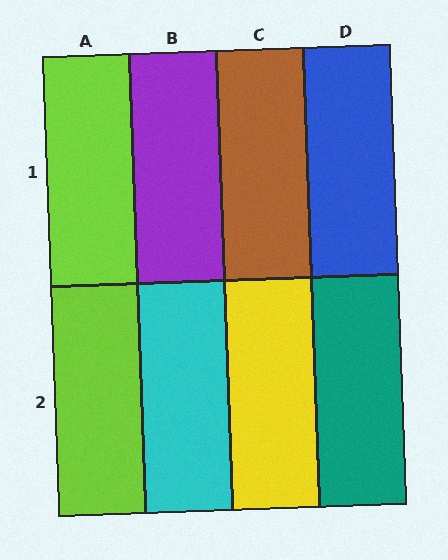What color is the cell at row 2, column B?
Cyan.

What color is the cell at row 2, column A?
Lime.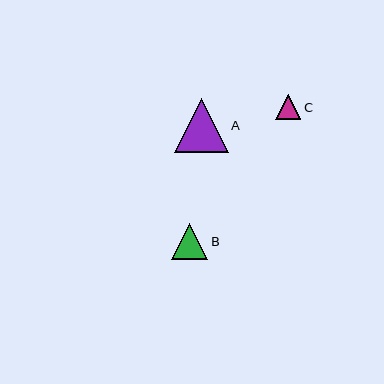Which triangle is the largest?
Triangle A is the largest with a size of approximately 54 pixels.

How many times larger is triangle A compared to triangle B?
Triangle A is approximately 1.5 times the size of triangle B.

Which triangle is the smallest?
Triangle C is the smallest with a size of approximately 25 pixels.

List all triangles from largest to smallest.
From largest to smallest: A, B, C.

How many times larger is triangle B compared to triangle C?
Triangle B is approximately 1.5 times the size of triangle C.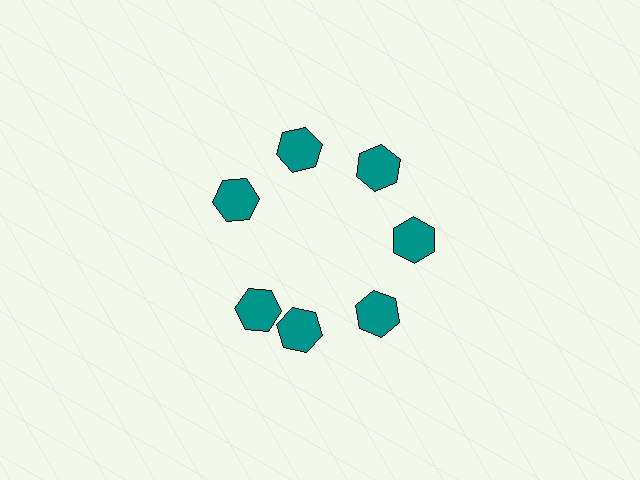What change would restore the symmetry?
The symmetry would be restored by rotating it back into even spacing with its neighbors so that all 7 hexagons sit at equal angles and equal distance from the center.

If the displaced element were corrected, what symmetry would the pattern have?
It would have 7-fold rotational symmetry — the pattern would map onto itself every 51 degrees.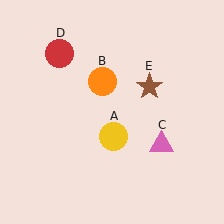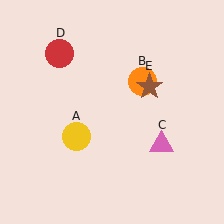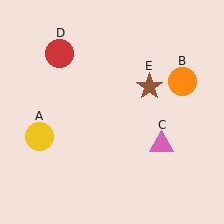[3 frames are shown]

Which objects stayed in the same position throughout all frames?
Pink triangle (object C) and red circle (object D) and brown star (object E) remained stationary.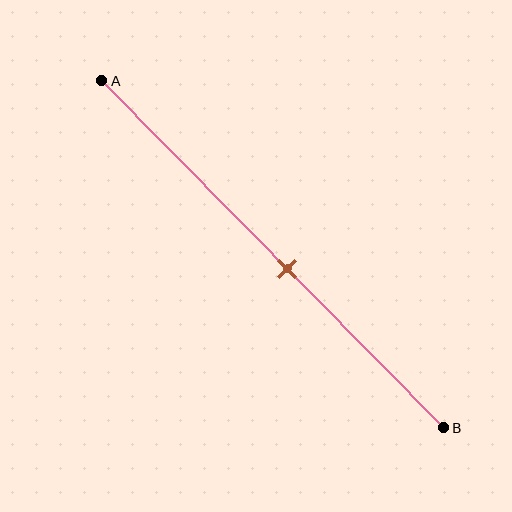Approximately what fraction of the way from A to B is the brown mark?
The brown mark is approximately 55% of the way from A to B.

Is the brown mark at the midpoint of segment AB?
No, the mark is at about 55% from A, not at the 50% midpoint.